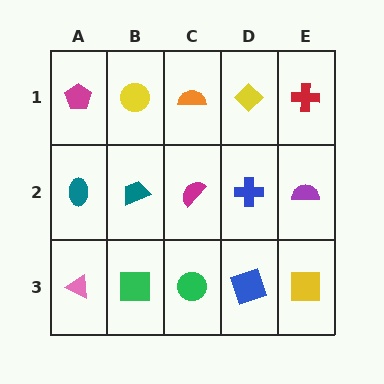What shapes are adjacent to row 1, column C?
A magenta semicircle (row 2, column C), a yellow circle (row 1, column B), a yellow diamond (row 1, column D).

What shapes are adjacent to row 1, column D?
A blue cross (row 2, column D), an orange semicircle (row 1, column C), a red cross (row 1, column E).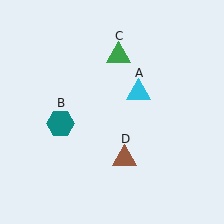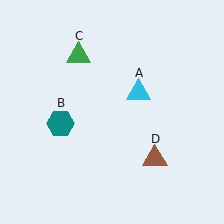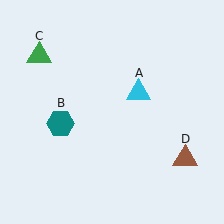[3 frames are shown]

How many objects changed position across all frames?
2 objects changed position: green triangle (object C), brown triangle (object D).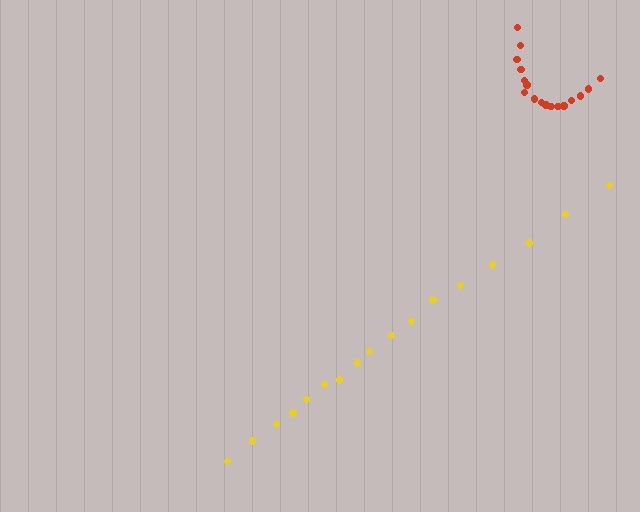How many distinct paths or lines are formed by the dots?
There are 2 distinct paths.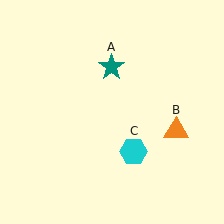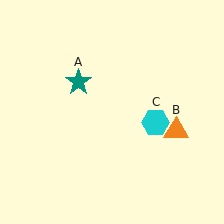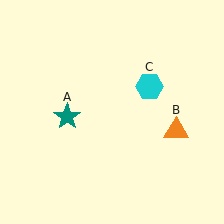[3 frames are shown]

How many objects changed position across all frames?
2 objects changed position: teal star (object A), cyan hexagon (object C).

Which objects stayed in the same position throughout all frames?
Orange triangle (object B) remained stationary.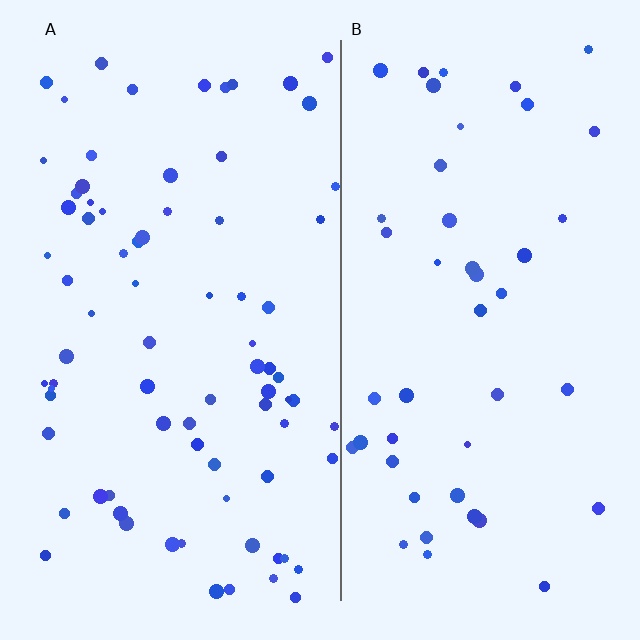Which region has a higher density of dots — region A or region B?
A (the left).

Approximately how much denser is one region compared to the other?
Approximately 1.7× — region A over region B.